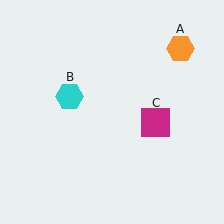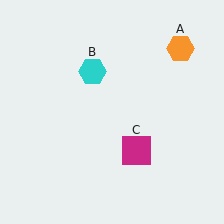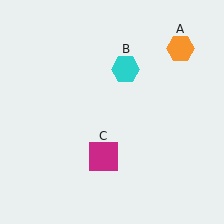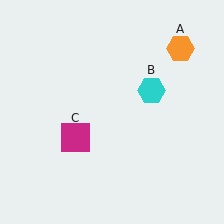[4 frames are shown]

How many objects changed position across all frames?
2 objects changed position: cyan hexagon (object B), magenta square (object C).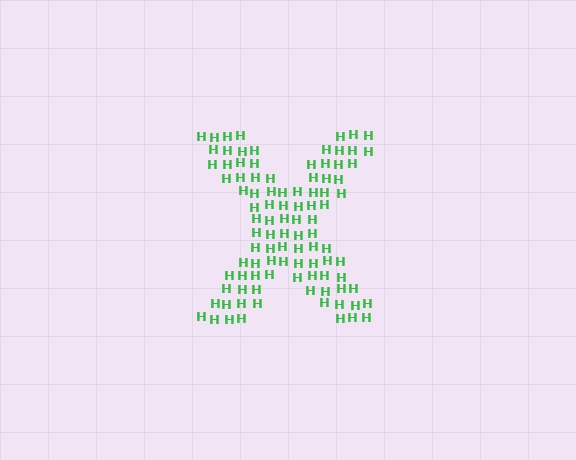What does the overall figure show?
The overall figure shows the letter X.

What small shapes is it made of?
It is made of small letter H's.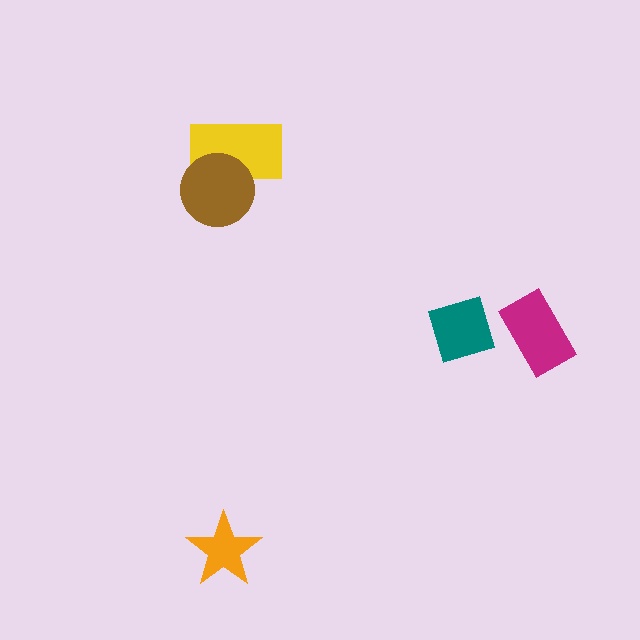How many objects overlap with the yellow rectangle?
1 object overlaps with the yellow rectangle.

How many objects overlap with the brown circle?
1 object overlaps with the brown circle.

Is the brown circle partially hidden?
No, no other shape covers it.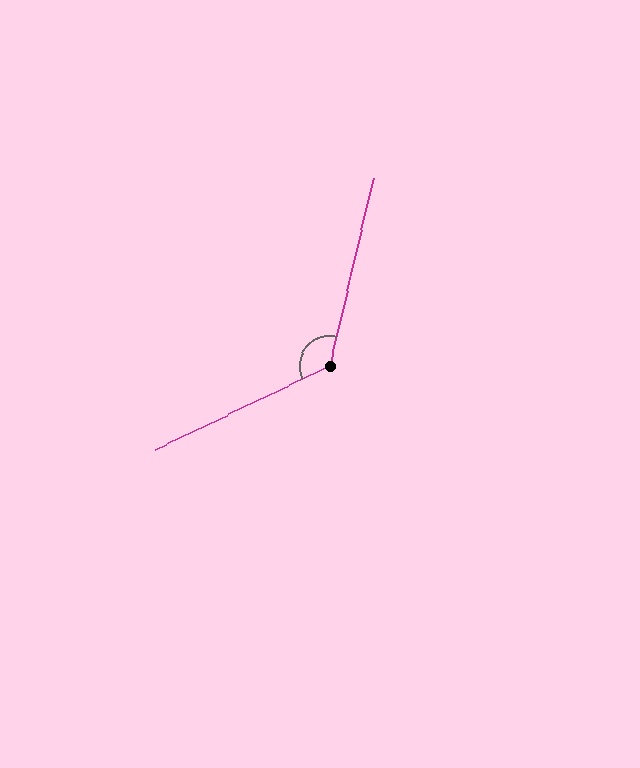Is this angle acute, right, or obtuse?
It is obtuse.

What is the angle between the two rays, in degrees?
Approximately 129 degrees.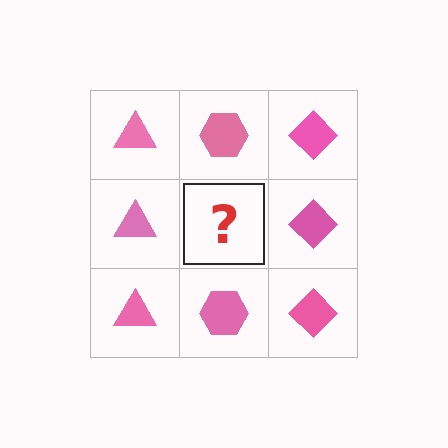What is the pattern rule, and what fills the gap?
The rule is that each column has a consistent shape. The gap should be filled with a pink hexagon.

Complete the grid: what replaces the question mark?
The question mark should be replaced with a pink hexagon.